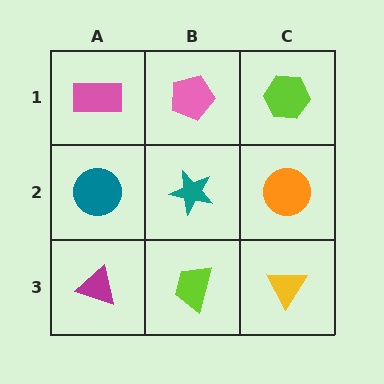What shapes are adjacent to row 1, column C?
An orange circle (row 2, column C), a pink pentagon (row 1, column B).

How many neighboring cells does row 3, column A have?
2.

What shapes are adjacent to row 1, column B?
A teal star (row 2, column B), a pink rectangle (row 1, column A), a lime hexagon (row 1, column C).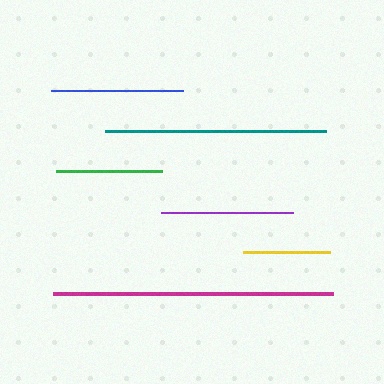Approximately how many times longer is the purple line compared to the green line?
The purple line is approximately 1.2 times the length of the green line.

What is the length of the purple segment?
The purple segment is approximately 132 pixels long.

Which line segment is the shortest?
The yellow line is the shortest at approximately 87 pixels.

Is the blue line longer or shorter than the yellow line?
The blue line is longer than the yellow line.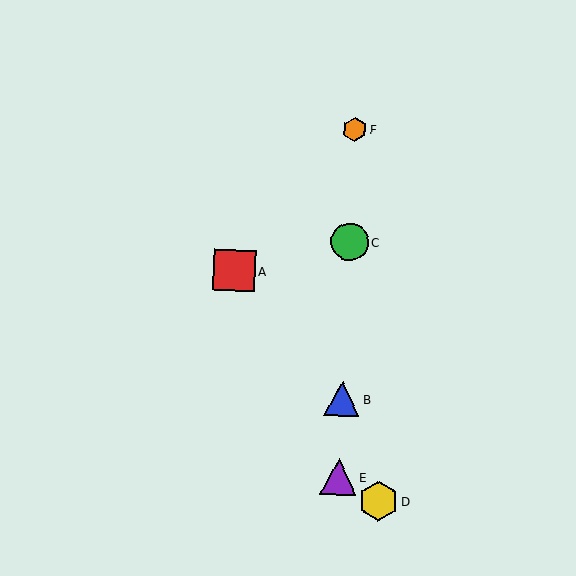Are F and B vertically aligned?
Yes, both are at x≈355.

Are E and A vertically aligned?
No, E is at x≈338 and A is at x≈234.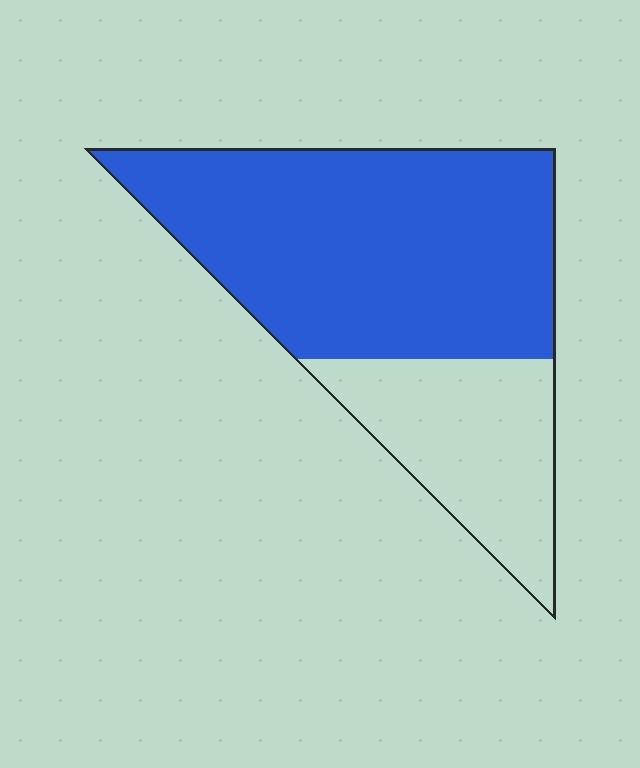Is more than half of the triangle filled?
Yes.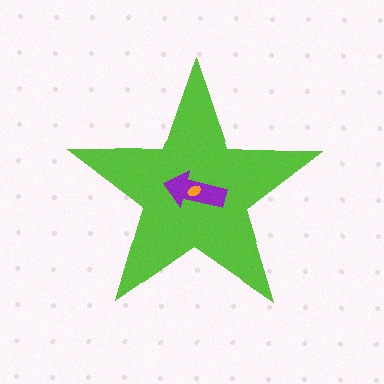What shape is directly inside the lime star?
The purple arrow.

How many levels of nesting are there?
3.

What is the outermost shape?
The lime star.